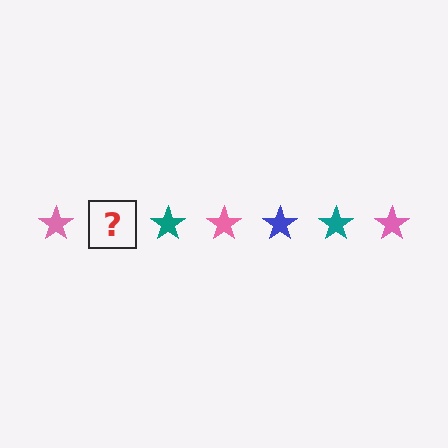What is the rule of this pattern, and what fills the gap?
The rule is that the pattern cycles through pink, blue, teal stars. The gap should be filled with a blue star.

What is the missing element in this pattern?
The missing element is a blue star.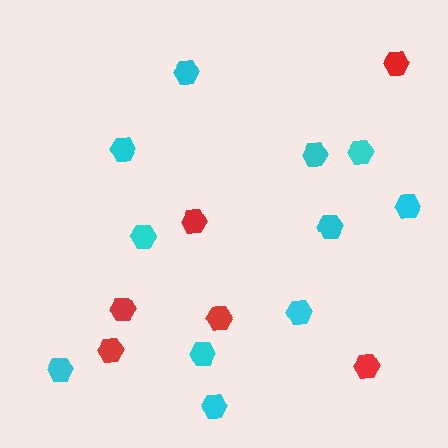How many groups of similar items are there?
There are 2 groups: one group of cyan hexagons (11) and one group of red hexagons (6).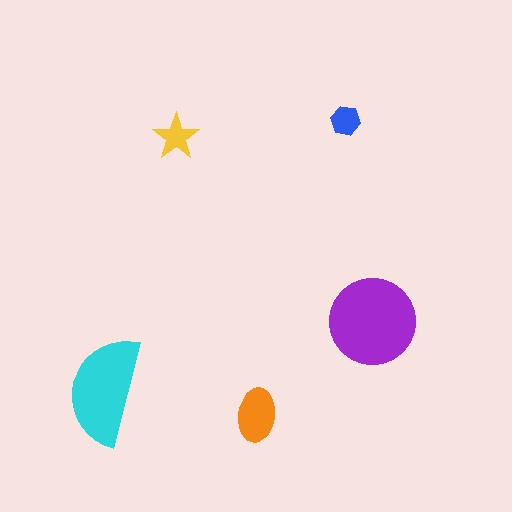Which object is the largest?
The purple circle.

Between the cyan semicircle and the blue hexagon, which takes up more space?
The cyan semicircle.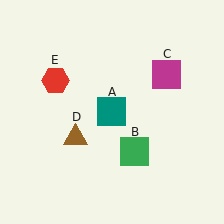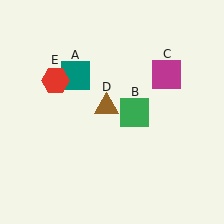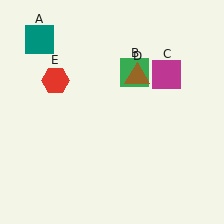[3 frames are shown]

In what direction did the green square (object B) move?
The green square (object B) moved up.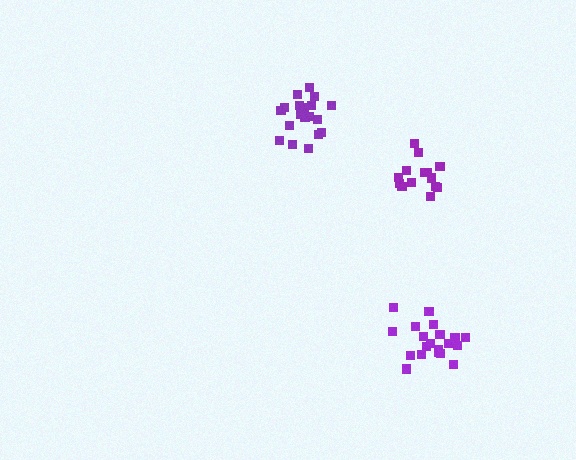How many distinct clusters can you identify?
There are 3 distinct clusters.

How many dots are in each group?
Group 1: 19 dots, Group 2: 20 dots, Group 3: 14 dots (53 total).